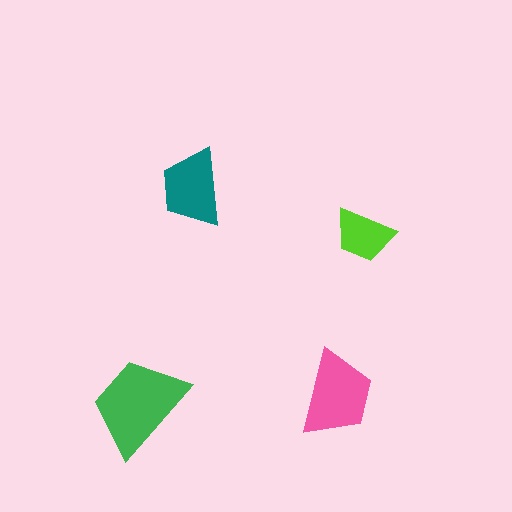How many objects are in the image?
There are 4 objects in the image.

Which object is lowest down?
The green trapezoid is bottommost.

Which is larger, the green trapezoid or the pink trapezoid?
The green one.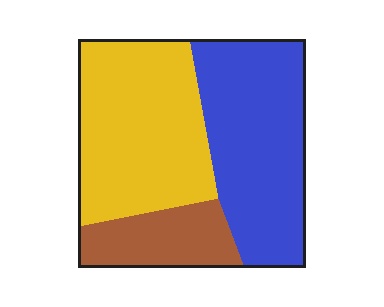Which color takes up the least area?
Brown, at roughly 15%.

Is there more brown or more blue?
Blue.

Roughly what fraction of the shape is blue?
Blue takes up about two fifths (2/5) of the shape.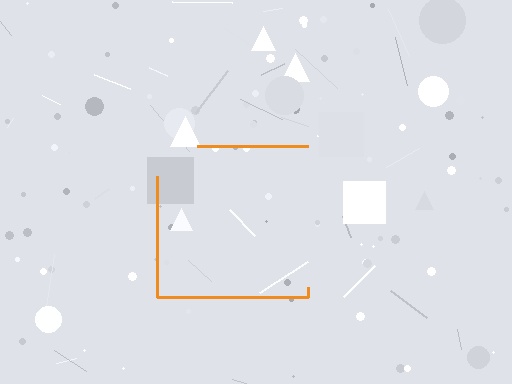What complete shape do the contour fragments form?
The contour fragments form a square.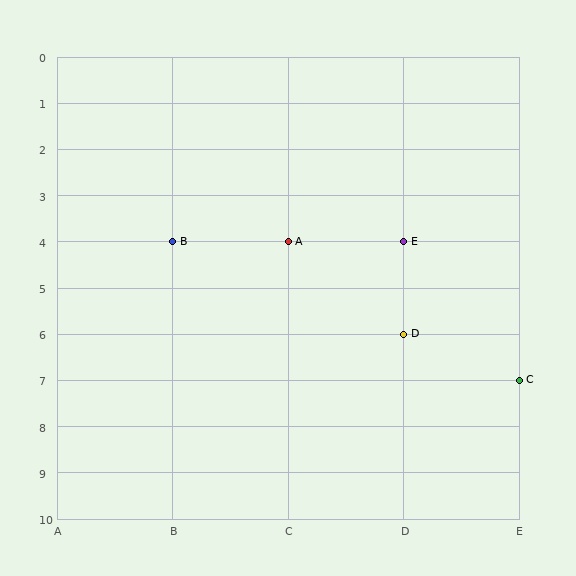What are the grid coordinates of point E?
Point E is at grid coordinates (D, 4).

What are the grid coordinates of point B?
Point B is at grid coordinates (B, 4).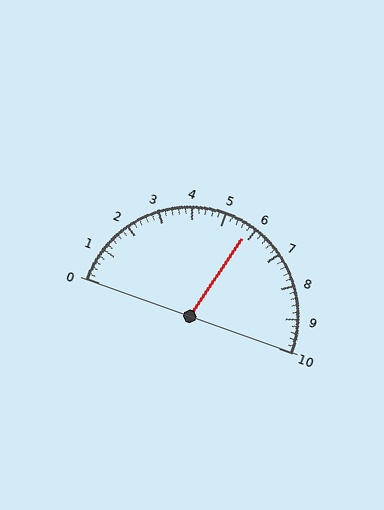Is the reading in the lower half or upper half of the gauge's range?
The reading is in the upper half of the range (0 to 10).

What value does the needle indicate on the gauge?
The needle indicates approximately 5.8.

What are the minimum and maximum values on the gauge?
The gauge ranges from 0 to 10.